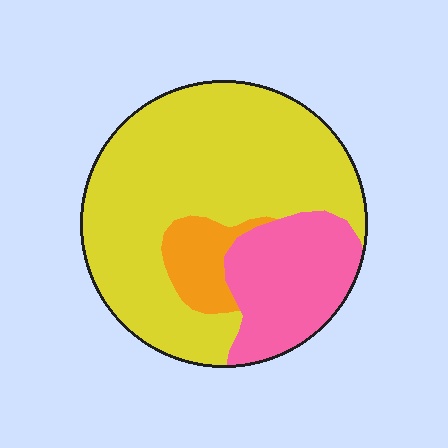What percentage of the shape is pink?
Pink covers around 25% of the shape.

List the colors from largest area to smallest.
From largest to smallest: yellow, pink, orange.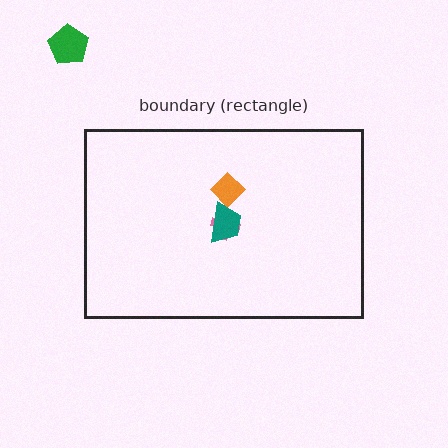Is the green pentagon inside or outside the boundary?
Outside.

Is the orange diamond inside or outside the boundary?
Inside.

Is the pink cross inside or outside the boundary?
Inside.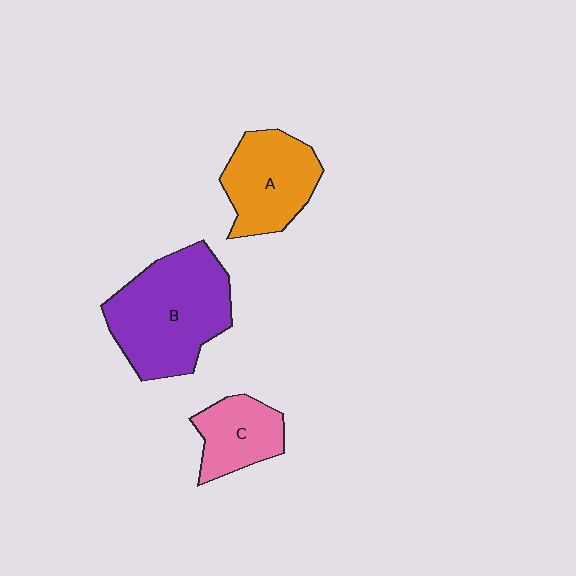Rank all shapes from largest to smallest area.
From largest to smallest: B (purple), A (orange), C (pink).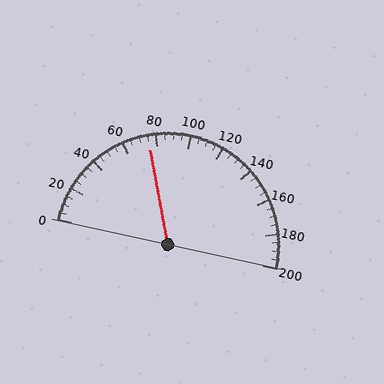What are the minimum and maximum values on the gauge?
The gauge ranges from 0 to 200.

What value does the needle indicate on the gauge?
The needle indicates approximately 75.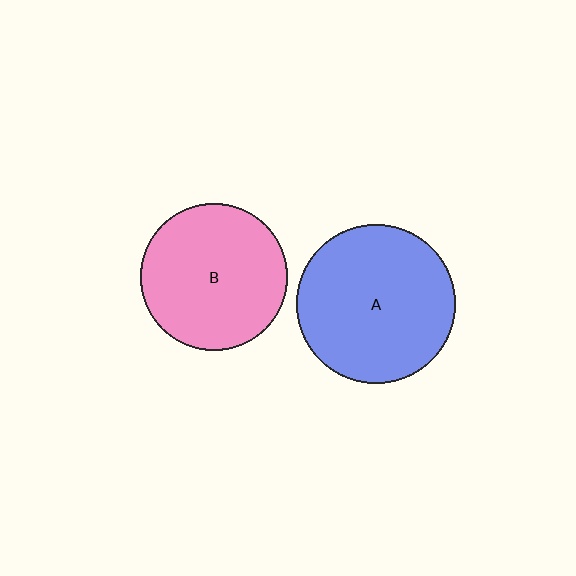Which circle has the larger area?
Circle A (blue).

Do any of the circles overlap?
No, none of the circles overlap.